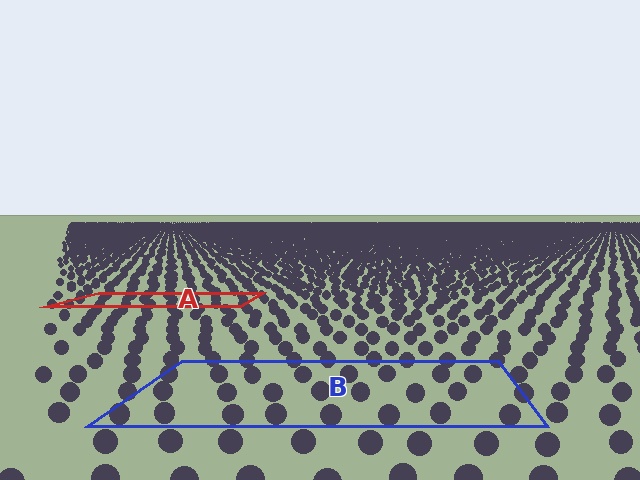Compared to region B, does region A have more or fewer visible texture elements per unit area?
Region A has more texture elements per unit area — they are packed more densely because it is farther away.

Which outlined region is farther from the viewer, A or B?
Region A is farther from the viewer — the texture elements inside it appear smaller and more densely packed.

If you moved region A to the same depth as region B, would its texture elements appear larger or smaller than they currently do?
They would appear larger. At a closer depth, the same texture elements are projected at a bigger on-screen size.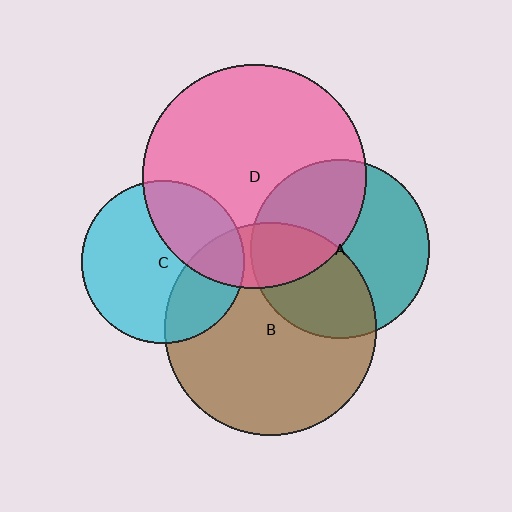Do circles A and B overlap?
Yes.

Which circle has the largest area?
Circle D (pink).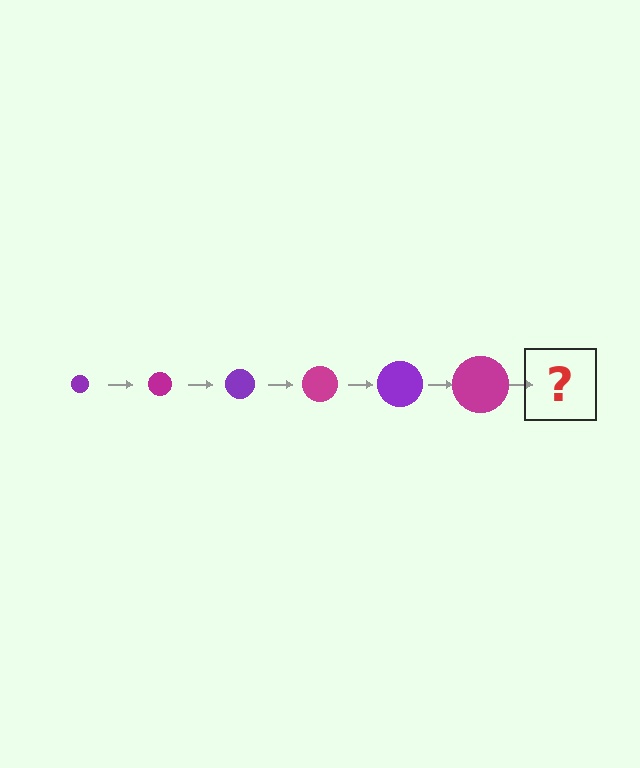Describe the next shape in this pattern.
It should be a purple circle, larger than the previous one.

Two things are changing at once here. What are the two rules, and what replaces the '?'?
The two rules are that the circle grows larger each step and the color cycles through purple and magenta. The '?' should be a purple circle, larger than the previous one.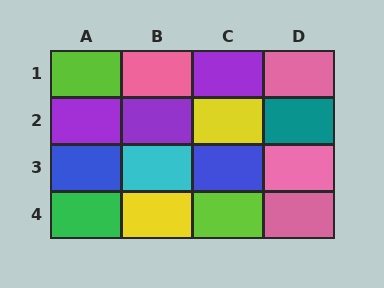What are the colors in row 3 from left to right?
Blue, cyan, blue, pink.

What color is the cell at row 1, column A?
Lime.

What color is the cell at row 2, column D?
Teal.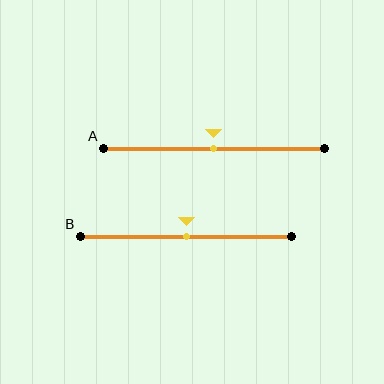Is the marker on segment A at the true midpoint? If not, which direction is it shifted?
Yes, the marker on segment A is at the true midpoint.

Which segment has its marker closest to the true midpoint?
Segment A has its marker closest to the true midpoint.